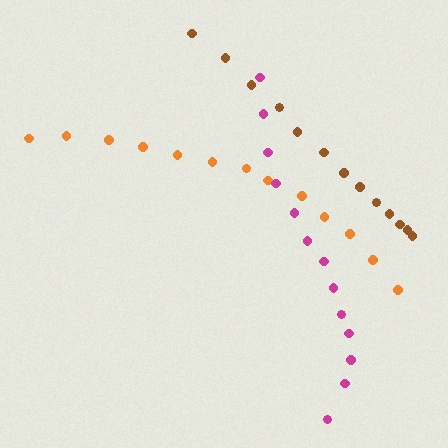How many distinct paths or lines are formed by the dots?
There are 3 distinct paths.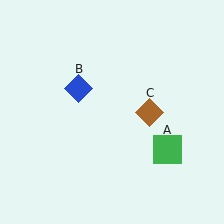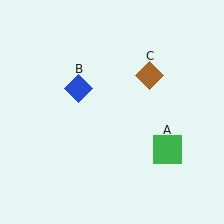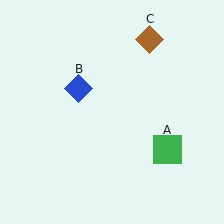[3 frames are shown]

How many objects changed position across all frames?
1 object changed position: brown diamond (object C).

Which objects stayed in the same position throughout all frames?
Green square (object A) and blue diamond (object B) remained stationary.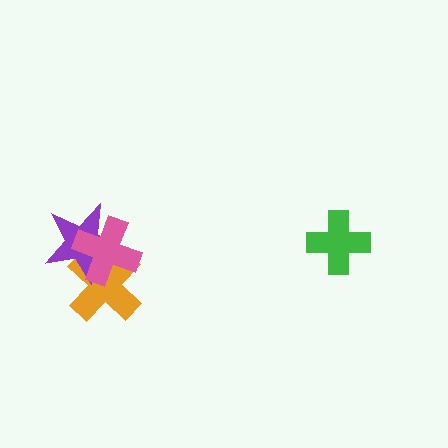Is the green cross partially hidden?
No, no other shape covers it.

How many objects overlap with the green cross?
0 objects overlap with the green cross.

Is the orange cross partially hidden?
Yes, it is partially covered by another shape.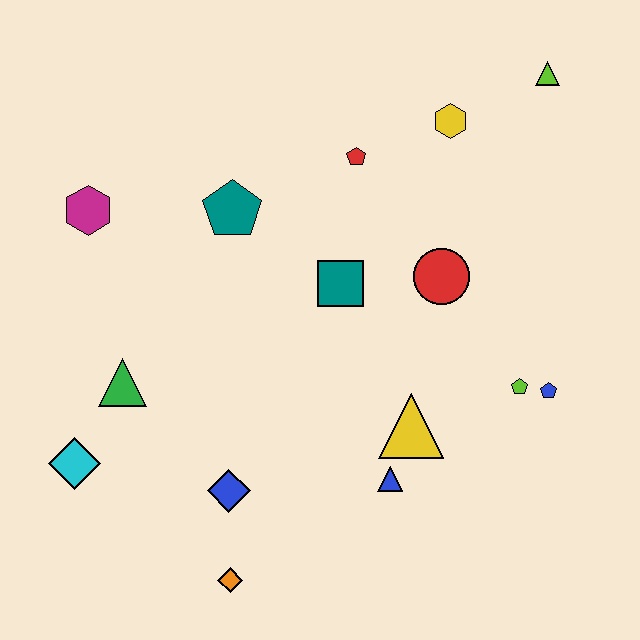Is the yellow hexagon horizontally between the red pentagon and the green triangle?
No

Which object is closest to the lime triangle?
The yellow hexagon is closest to the lime triangle.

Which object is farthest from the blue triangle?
The lime triangle is farthest from the blue triangle.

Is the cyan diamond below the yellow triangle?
Yes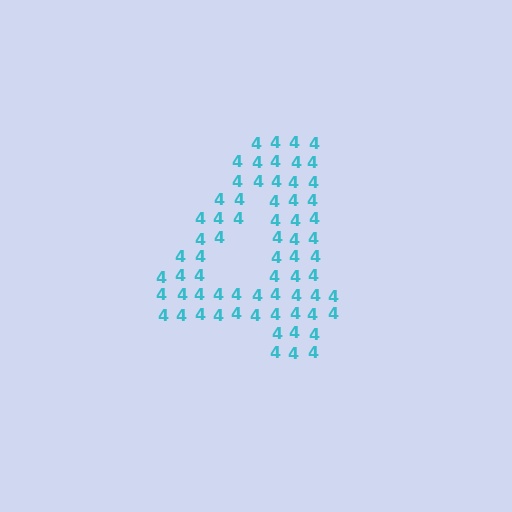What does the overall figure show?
The overall figure shows the digit 4.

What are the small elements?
The small elements are digit 4's.